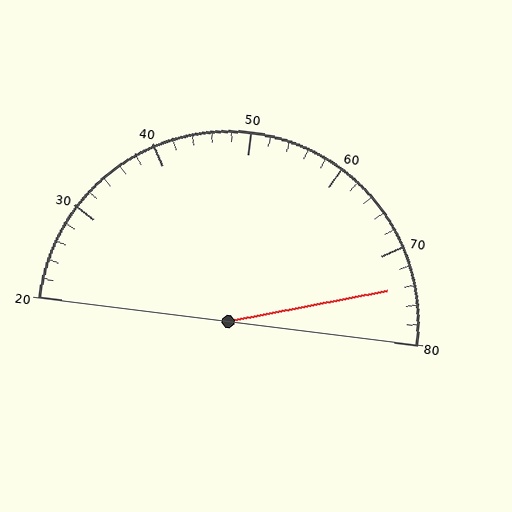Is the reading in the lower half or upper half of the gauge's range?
The reading is in the upper half of the range (20 to 80).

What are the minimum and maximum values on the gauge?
The gauge ranges from 20 to 80.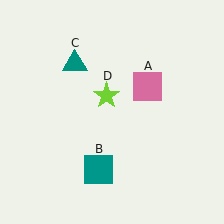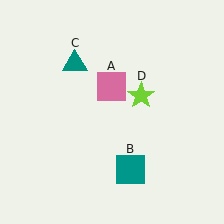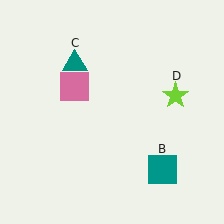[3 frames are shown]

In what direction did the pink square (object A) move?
The pink square (object A) moved left.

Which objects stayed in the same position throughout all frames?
Teal triangle (object C) remained stationary.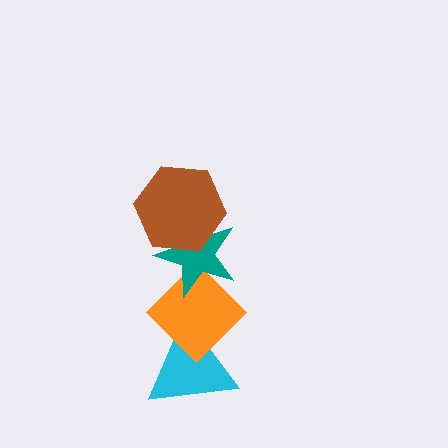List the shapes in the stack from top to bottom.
From top to bottom: the brown hexagon, the teal star, the orange diamond, the cyan triangle.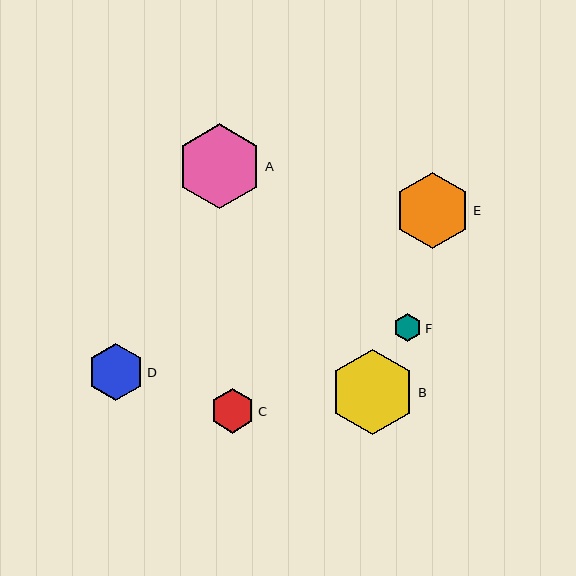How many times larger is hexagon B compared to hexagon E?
Hexagon B is approximately 1.1 times the size of hexagon E.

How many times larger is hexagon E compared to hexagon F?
Hexagon E is approximately 2.7 times the size of hexagon F.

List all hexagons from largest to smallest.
From largest to smallest: B, A, E, D, C, F.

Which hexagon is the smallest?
Hexagon F is the smallest with a size of approximately 28 pixels.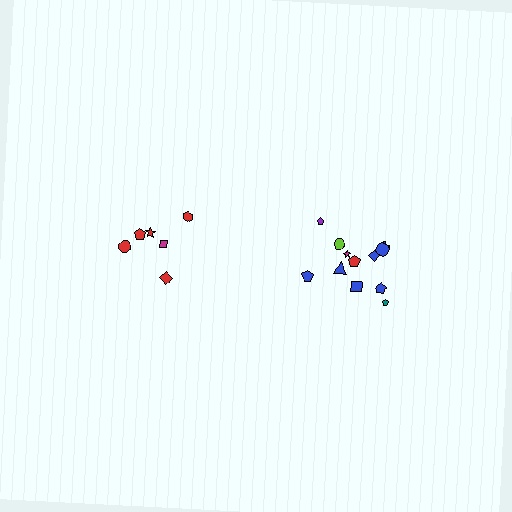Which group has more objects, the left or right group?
The right group.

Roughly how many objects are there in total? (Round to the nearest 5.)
Roughly 20 objects in total.